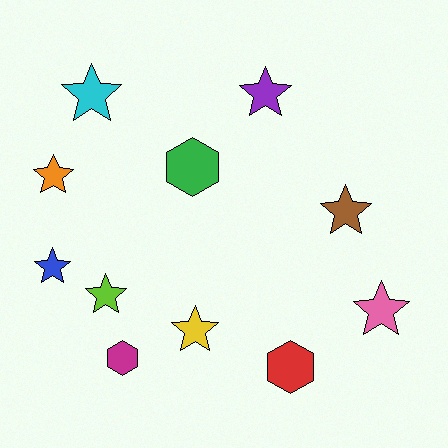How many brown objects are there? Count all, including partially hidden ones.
There is 1 brown object.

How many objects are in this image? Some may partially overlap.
There are 11 objects.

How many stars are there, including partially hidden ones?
There are 8 stars.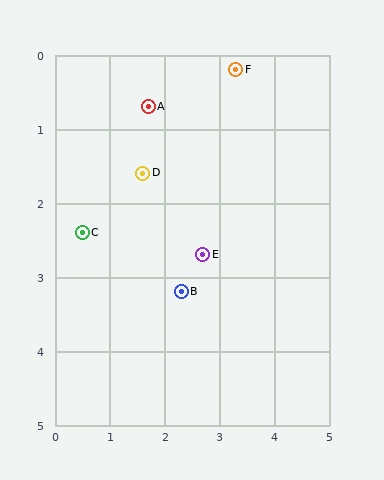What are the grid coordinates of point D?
Point D is at approximately (1.6, 1.6).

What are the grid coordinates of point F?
Point F is at approximately (3.3, 0.2).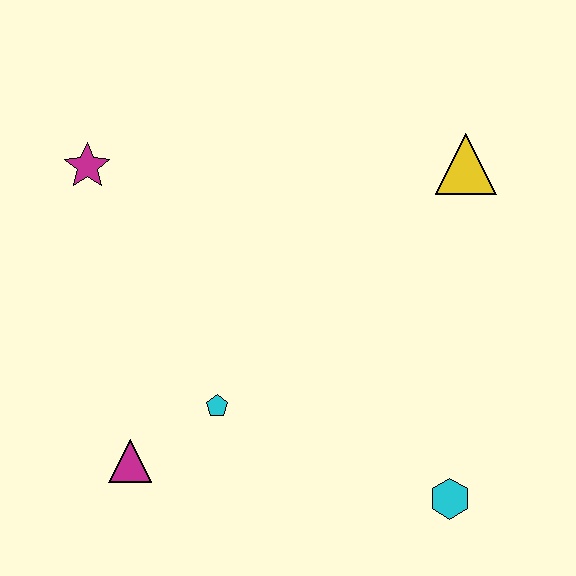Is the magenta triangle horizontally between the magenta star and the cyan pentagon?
Yes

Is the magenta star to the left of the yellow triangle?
Yes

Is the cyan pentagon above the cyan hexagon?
Yes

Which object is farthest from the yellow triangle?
The magenta triangle is farthest from the yellow triangle.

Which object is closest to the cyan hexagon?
The cyan pentagon is closest to the cyan hexagon.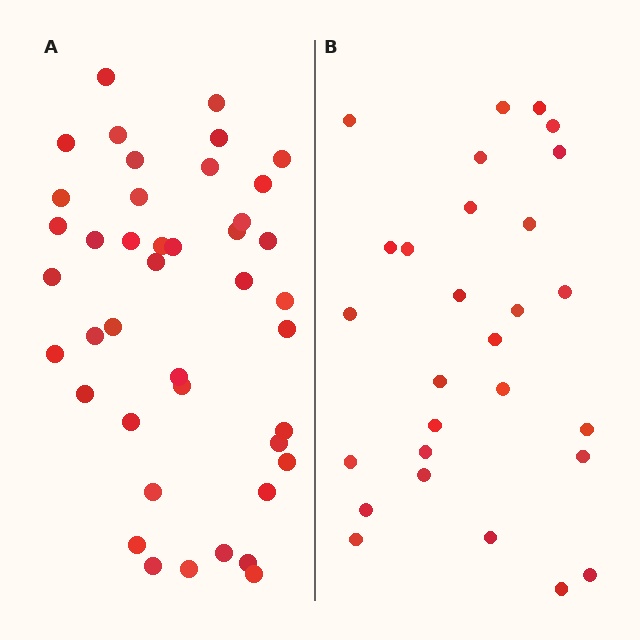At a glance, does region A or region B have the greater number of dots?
Region A (the left region) has more dots.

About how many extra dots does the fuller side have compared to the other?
Region A has approximately 15 more dots than region B.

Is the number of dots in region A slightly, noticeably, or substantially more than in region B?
Region A has substantially more. The ratio is roughly 1.5 to 1.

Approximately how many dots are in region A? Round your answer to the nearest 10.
About 40 dots. (The exact count is 42, which rounds to 40.)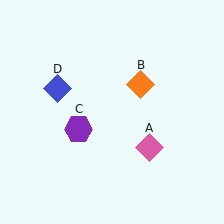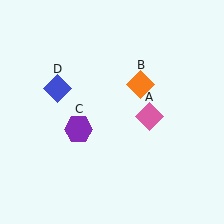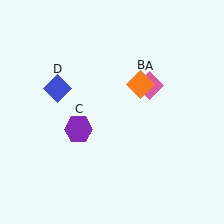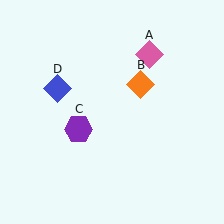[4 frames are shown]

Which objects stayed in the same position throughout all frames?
Orange diamond (object B) and purple hexagon (object C) and blue diamond (object D) remained stationary.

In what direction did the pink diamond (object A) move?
The pink diamond (object A) moved up.